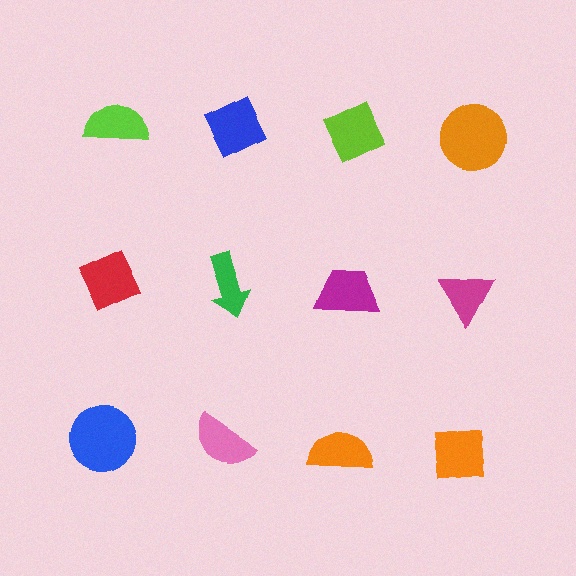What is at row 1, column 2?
A blue diamond.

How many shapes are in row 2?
4 shapes.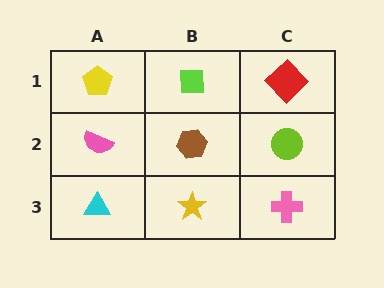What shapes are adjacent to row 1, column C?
A lime circle (row 2, column C), a lime square (row 1, column B).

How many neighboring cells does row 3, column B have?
3.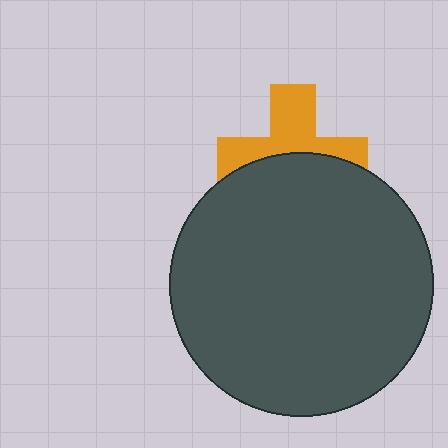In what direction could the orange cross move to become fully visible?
The orange cross could move up. That would shift it out from behind the dark gray circle entirely.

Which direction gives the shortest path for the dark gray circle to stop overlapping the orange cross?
Moving down gives the shortest separation.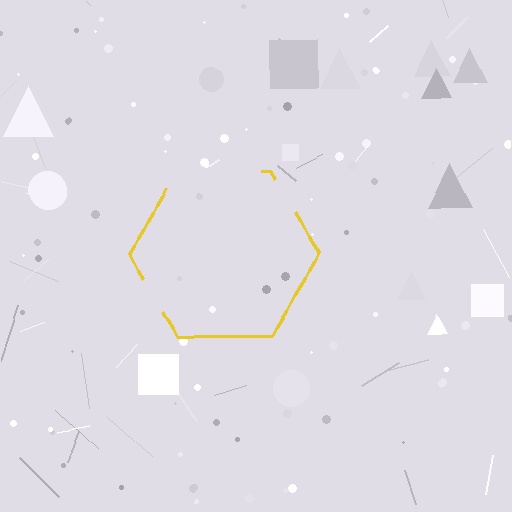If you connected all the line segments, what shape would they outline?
They would outline a hexagon.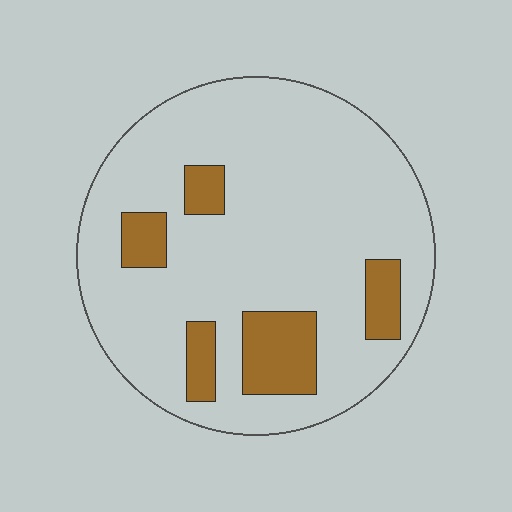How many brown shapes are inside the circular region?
5.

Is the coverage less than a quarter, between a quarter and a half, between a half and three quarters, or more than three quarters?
Less than a quarter.